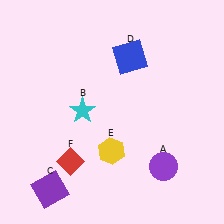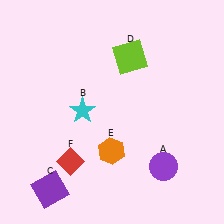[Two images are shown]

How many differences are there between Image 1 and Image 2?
There are 2 differences between the two images.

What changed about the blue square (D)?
In Image 1, D is blue. In Image 2, it changed to lime.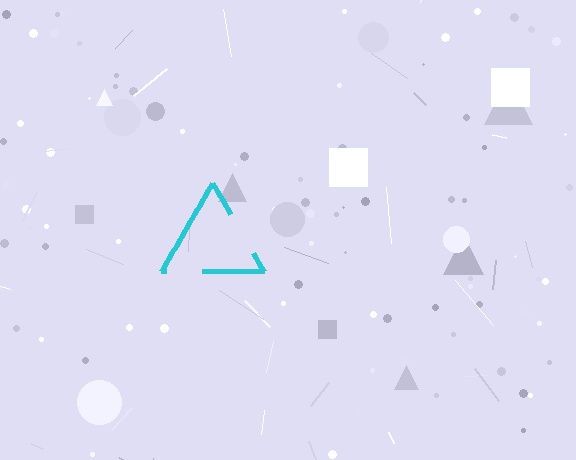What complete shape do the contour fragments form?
The contour fragments form a triangle.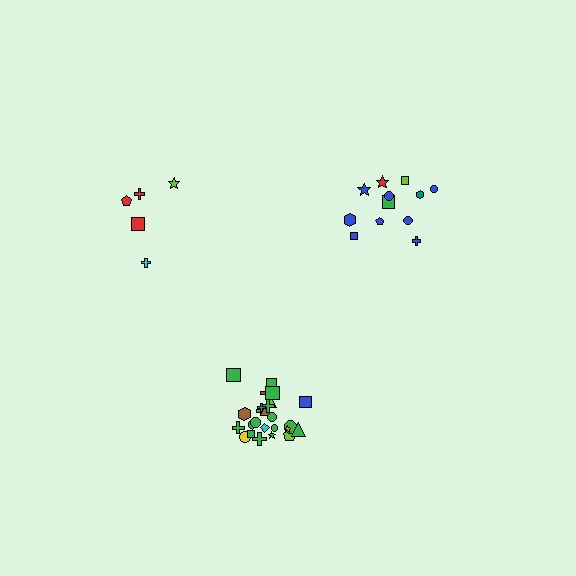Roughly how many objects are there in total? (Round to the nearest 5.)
Roughly 40 objects in total.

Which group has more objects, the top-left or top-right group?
The top-right group.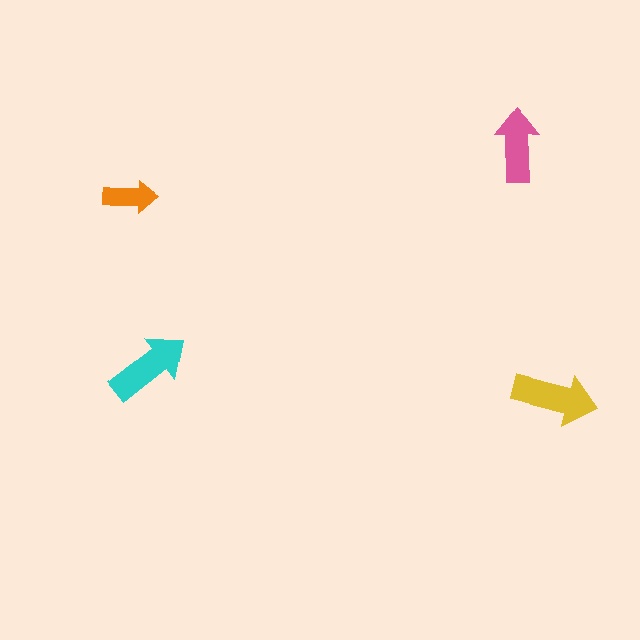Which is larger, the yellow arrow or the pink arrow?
The yellow one.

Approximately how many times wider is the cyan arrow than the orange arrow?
About 1.5 times wider.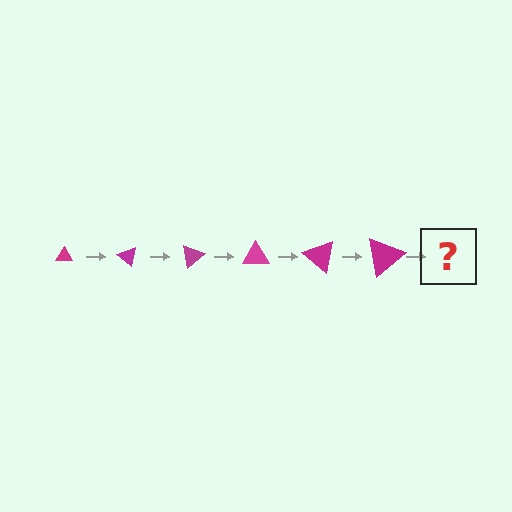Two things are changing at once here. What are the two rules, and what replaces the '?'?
The two rules are that the triangle grows larger each step and it rotates 40 degrees each step. The '?' should be a triangle, larger than the previous one and rotated 240 degrees from the start.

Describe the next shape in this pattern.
It should be a triangle, larger than the previous one and rotated 240 degrees from the start.